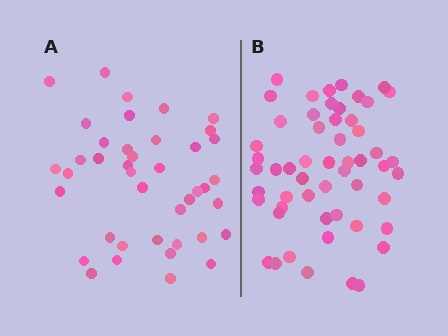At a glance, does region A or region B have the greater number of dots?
Region B (the right region) has more dots.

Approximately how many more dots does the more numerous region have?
Region B has approximately 15 more dots than region A.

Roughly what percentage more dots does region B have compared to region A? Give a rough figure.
About 30% more.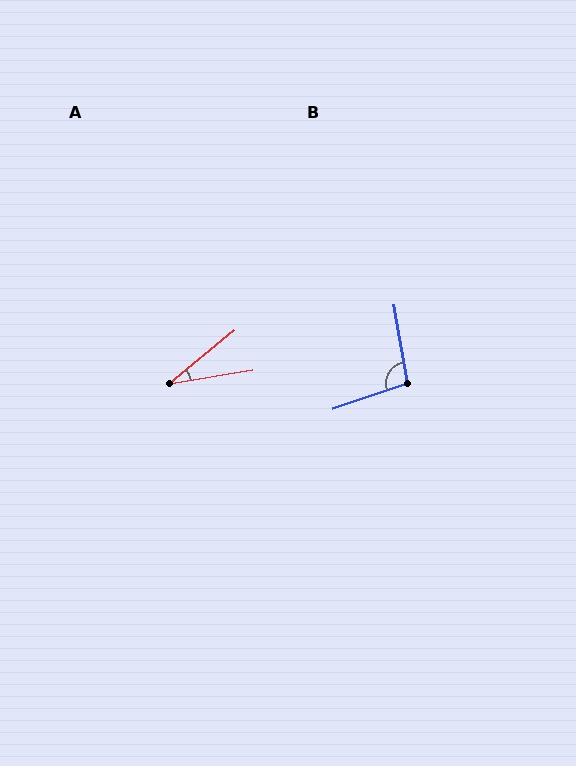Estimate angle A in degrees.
Approximately 30 degrees.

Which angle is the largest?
B, at approximately 99 degrees.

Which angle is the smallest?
A, at approximately 30 degrees.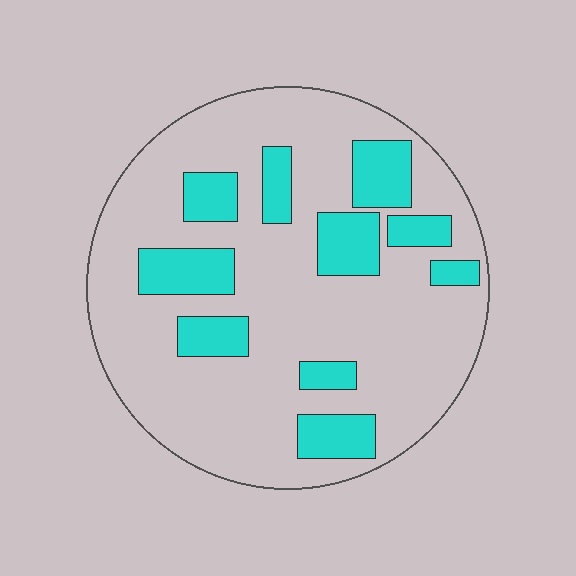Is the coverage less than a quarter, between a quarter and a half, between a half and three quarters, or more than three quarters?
Less than a quarter.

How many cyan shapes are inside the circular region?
10.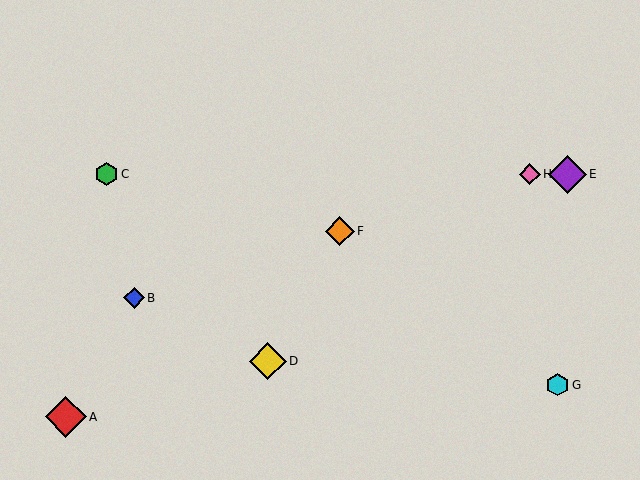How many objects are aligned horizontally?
3 objects (C, E, H) are aligned horizontally.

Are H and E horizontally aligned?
Yes, both are at y≈174.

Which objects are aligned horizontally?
Objects C, E, H are aligned horizontally.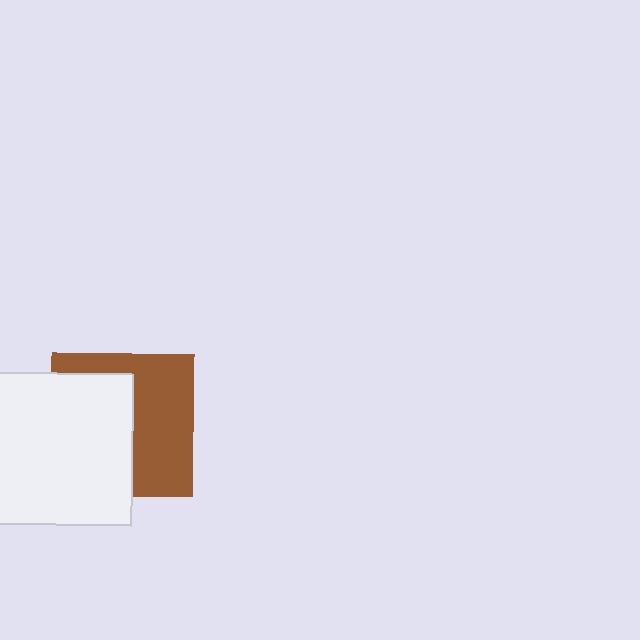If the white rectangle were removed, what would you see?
You would see the complete brown square.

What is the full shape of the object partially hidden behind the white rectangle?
The partially hidden object is a brown square.